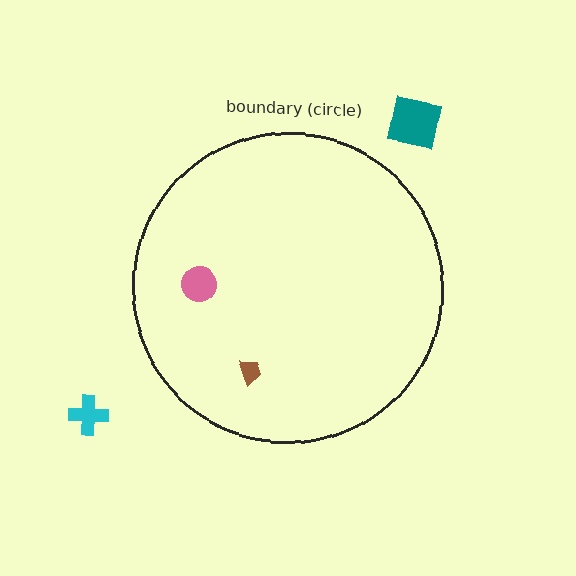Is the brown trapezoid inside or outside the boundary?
Inside.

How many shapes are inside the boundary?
2 inside, 2 outside.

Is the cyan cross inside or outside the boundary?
Outside.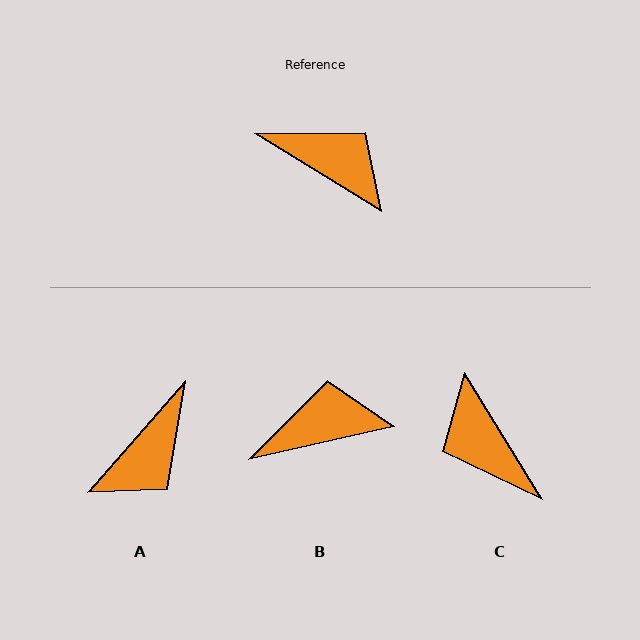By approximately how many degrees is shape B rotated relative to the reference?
Approximately 44 degrees counter-clockwise.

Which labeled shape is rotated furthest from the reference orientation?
C, about 154 degrees away.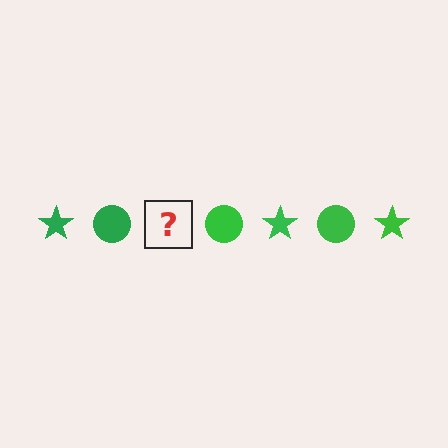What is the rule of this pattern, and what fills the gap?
The rule is that the pattern cycles through star, circle shapes in green. The gap should be filled with a green star.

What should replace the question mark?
The question mark should be replaced with a green star.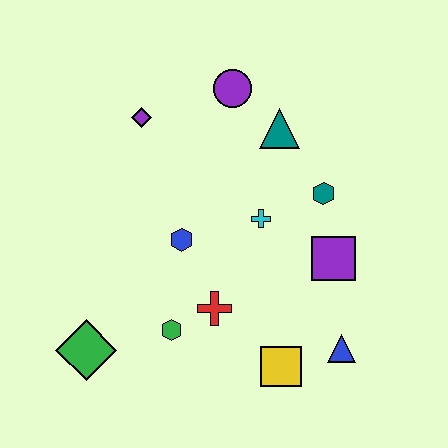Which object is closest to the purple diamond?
The purple circle is closest to the purple diamond.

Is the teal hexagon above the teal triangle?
No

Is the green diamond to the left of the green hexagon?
Yes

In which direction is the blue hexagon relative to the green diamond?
The blue hexagon is above the green diamond.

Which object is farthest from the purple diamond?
The blue triangle is farthest from the purple diamond.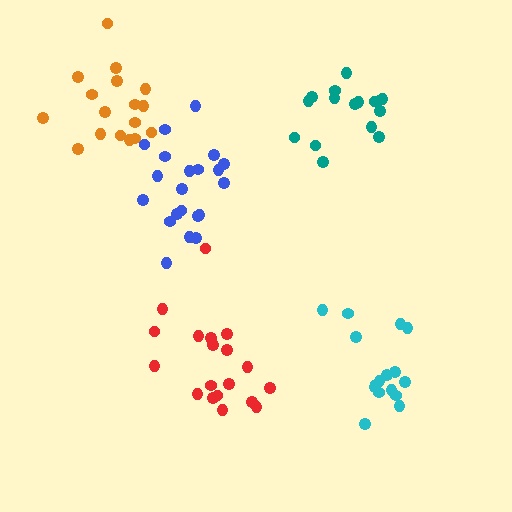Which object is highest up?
The teal cluster is topmost.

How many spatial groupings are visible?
There are 5 spatial groupings.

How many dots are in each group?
Group 1: 19 dots, Group 2: 16 dots, Group 3: 16 dots, Group 4: 17 dots, Group 5: 21 dots (89 total).